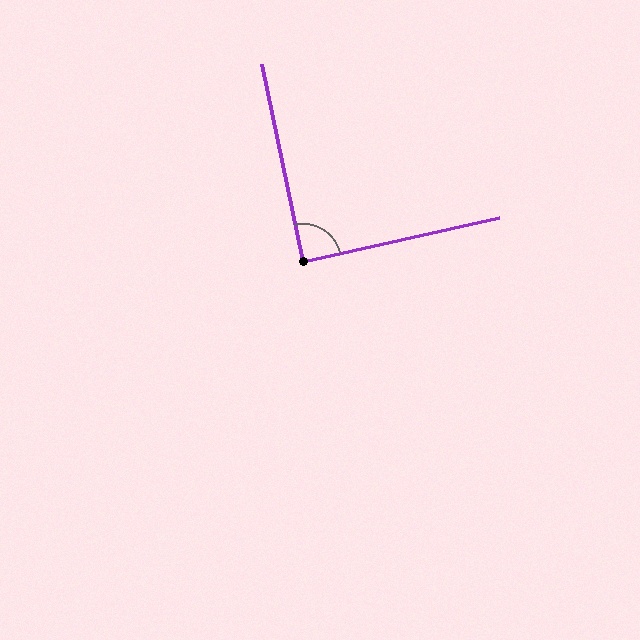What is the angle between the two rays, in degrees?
Approximately 89 degrees.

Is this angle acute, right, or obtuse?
It is approximately a right angle.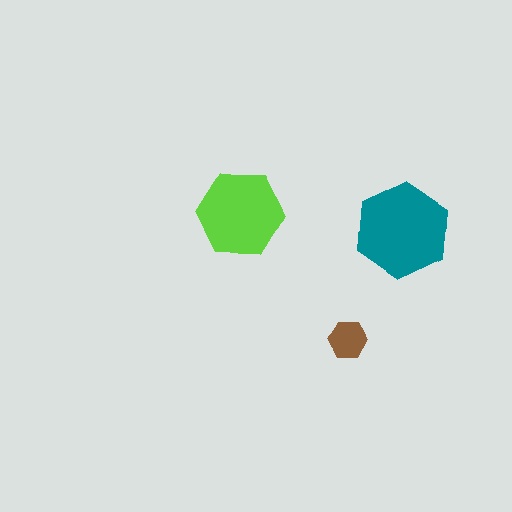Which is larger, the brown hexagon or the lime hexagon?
The lime one.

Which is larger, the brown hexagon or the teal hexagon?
The teal one.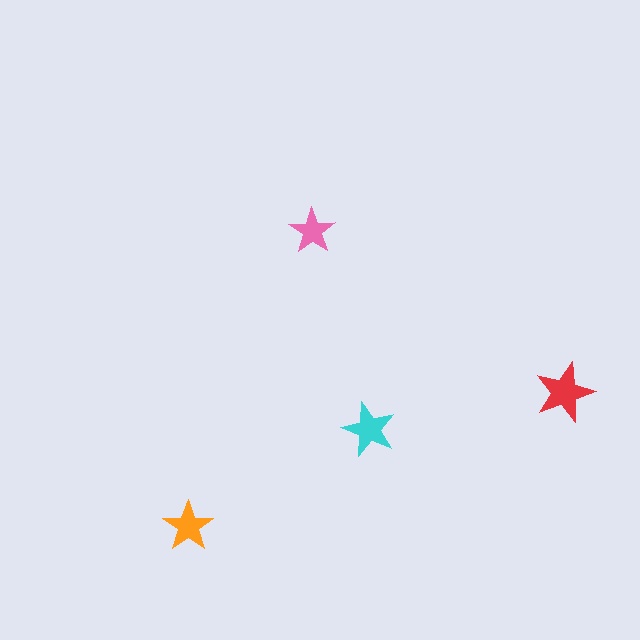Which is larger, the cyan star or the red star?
The red one.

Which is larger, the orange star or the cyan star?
The cyan one.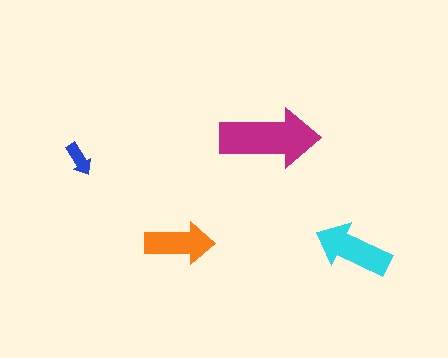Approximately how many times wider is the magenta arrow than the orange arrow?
About 1.5 times wider.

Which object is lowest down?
The cyan arrow is bottommost.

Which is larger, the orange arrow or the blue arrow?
The orange one.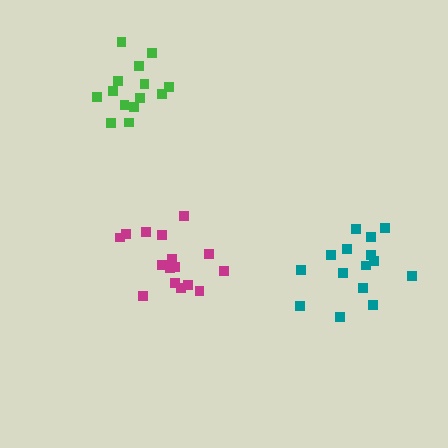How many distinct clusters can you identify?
There are 3 distinct clusters.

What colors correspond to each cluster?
The clusters are colored: magenta, teal, green.